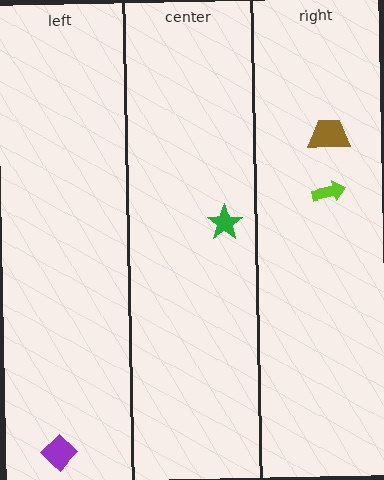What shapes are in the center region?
The green star.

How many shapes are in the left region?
1.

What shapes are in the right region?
The lime arrow, the brown trapezoid.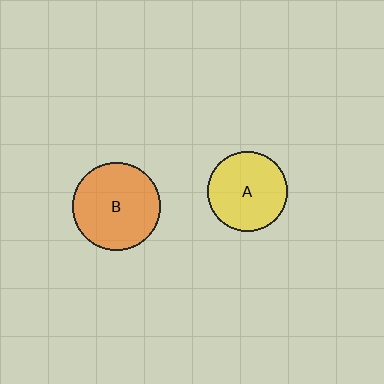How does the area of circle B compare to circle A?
Approximately 1.2 times.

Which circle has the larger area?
Circle B (orange).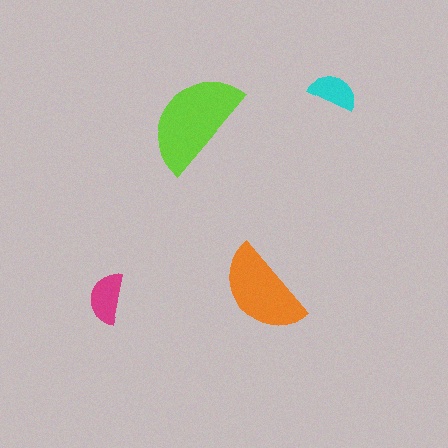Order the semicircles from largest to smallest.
the lime one, the orange one, the magenta one, the cyan one.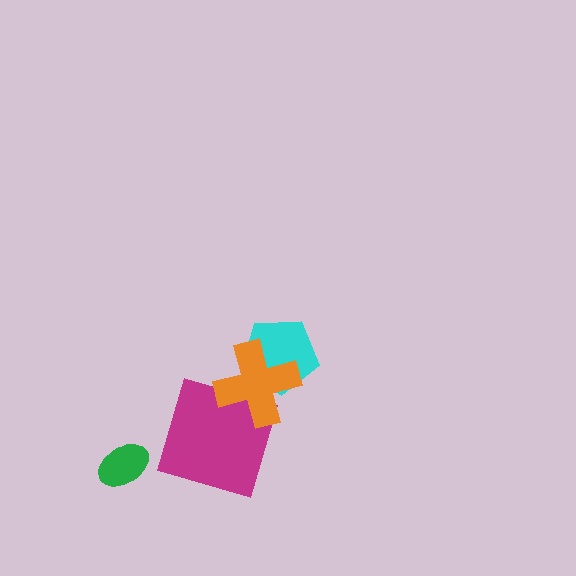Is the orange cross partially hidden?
No, no other shape covers it.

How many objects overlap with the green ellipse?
0 objects overlap with the green ellipse.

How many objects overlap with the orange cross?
2 objects overlap with the orange cross.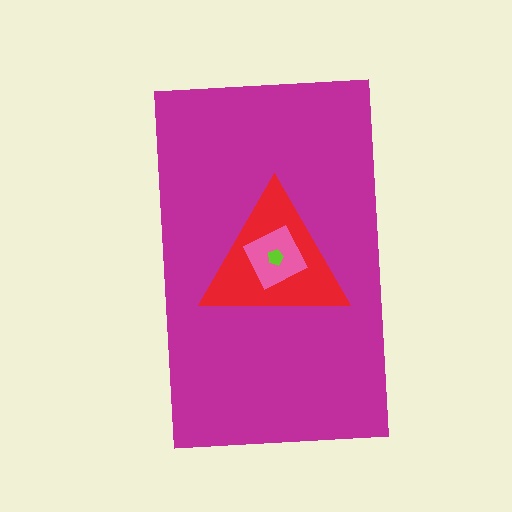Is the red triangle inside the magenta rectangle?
Yes.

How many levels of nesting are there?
4.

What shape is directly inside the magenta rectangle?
The red triangle.